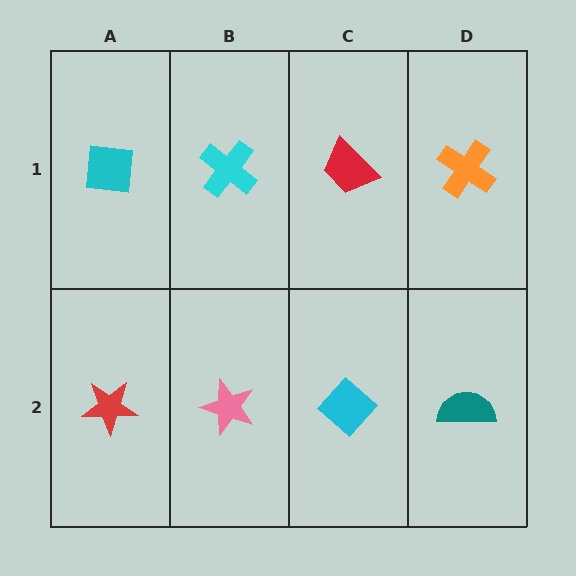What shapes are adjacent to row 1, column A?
A red star (row 2, column A), a cyan cross (row 1, column B).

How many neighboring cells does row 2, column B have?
3.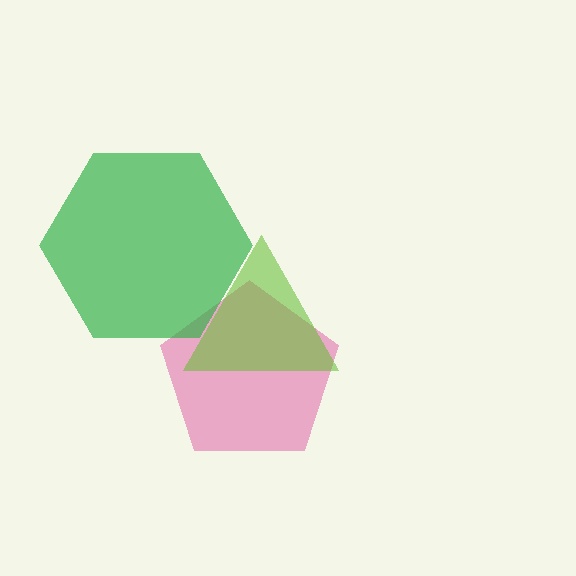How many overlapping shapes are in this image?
There are 3 overlapping shapes in the image.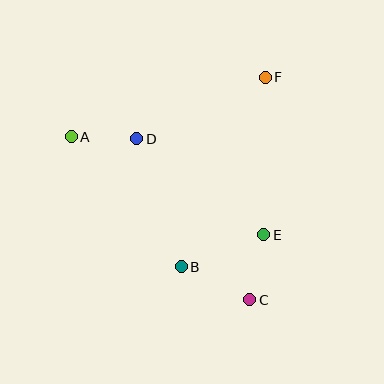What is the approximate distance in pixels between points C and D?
The distance between C and D is approximately 197 pixels.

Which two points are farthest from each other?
Points A and C are farthest from each other.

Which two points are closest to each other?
Points A and D are closest to each other.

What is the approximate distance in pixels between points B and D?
The distance between B and D is approximately 136 pixels.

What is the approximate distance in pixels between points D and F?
The distance between D and F is approximately 143 pixels.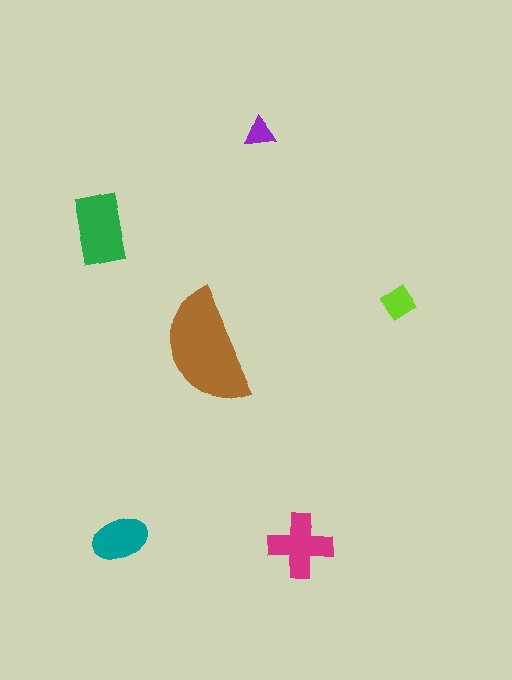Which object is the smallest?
The purple triangle.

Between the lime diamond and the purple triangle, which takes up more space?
The lime diamond.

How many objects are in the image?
There are 6 objects in the image.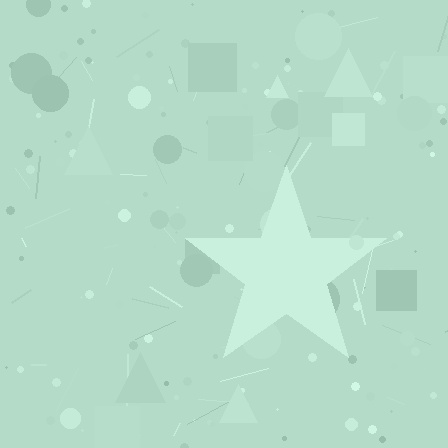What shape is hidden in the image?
A star is hidden in the image.